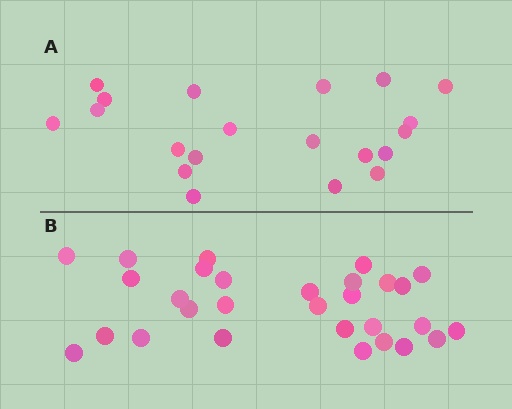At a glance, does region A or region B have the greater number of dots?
Region B (the bottom region) has more dots.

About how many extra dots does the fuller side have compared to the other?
Region B has roughly 8 or so more dots than region A.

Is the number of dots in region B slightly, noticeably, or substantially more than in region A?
Region B has substantially more. The ratio is roughly 1.4 to 1.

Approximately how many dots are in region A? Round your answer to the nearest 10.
About 20 dots.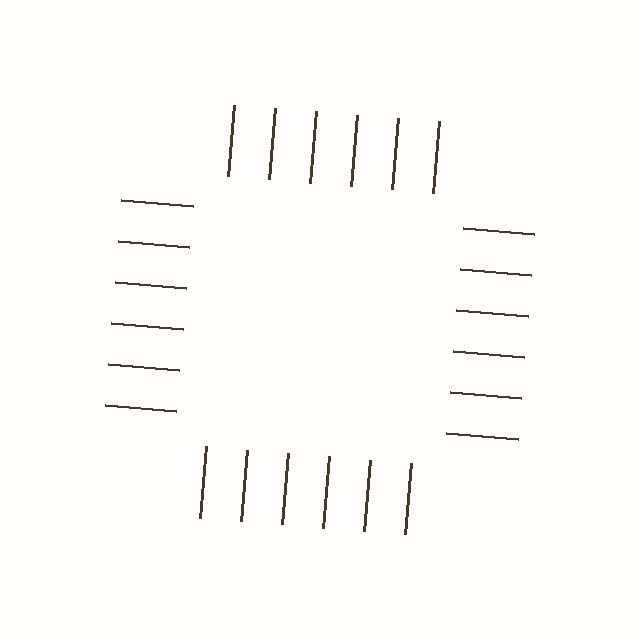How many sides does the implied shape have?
4 sides — the line-ends trace a square.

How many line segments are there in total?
24 — 6 along each of the 4 edges.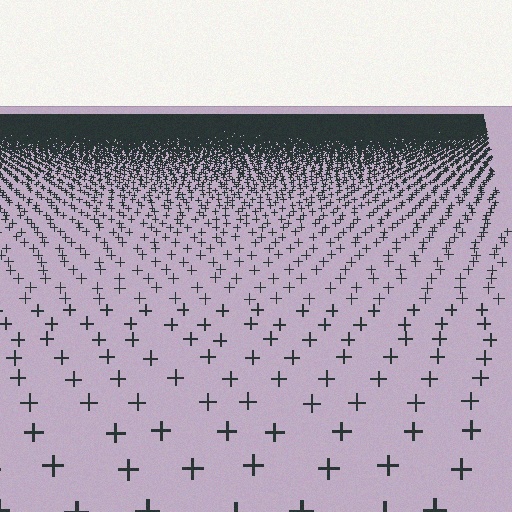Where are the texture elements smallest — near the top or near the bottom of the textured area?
Near the top.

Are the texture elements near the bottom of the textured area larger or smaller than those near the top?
Larger. Near the bottom, elements are closer to the viewer and appear at a bigger on-screen size.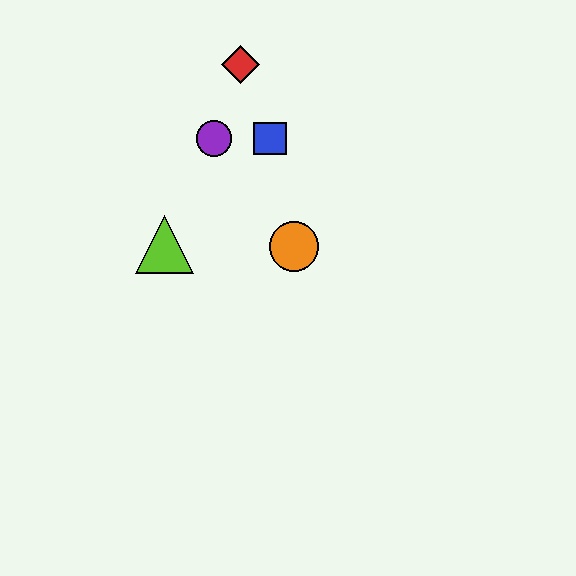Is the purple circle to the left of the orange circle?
Yes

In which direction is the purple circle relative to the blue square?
The purple circle is to the left of the blue square.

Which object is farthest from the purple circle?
The orange circle is farthest from the purple circle.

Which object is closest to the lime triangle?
The purple circle is closest to the lime triangle.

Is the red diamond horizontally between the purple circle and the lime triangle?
No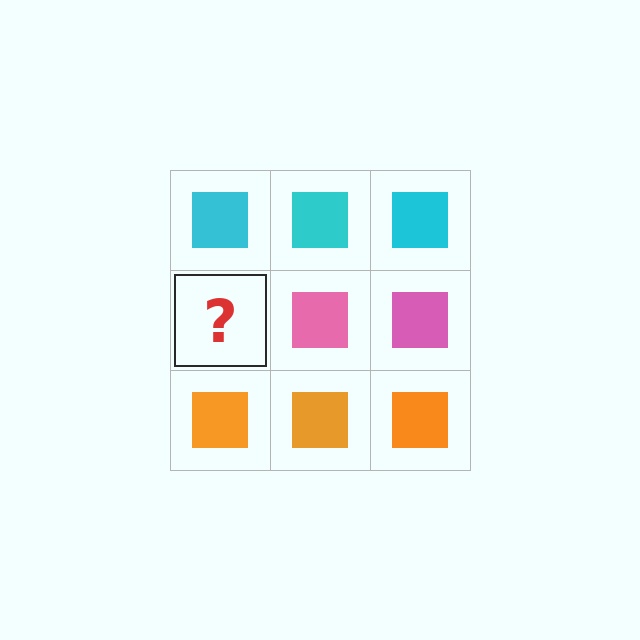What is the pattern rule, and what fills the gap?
The rule is that each row has a consistent color. The gap should be filled with a pink square.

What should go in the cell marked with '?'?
The missing cell should contain a pink square.